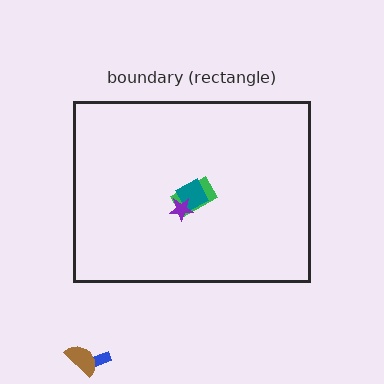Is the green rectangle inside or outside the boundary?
Inside.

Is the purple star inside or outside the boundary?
Inside.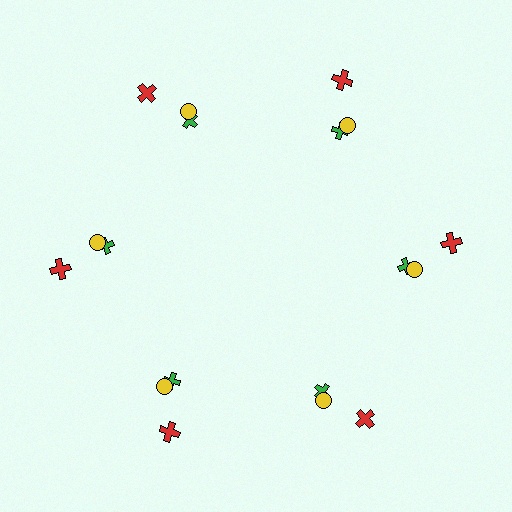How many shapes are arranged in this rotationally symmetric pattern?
There are 18 shapes, arranged in 6 groups of 3.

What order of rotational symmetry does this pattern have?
This pattern has 6-fold rotational symmetry.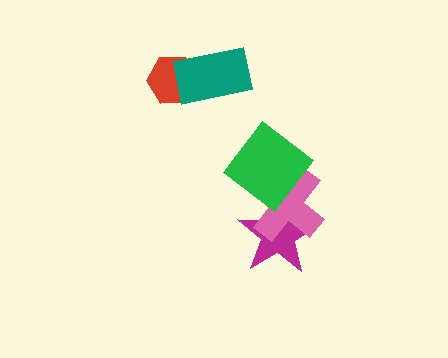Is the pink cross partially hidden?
Yes, it is partially covered by another shape.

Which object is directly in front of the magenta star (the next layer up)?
The pink cross is directly in front of the magenta star.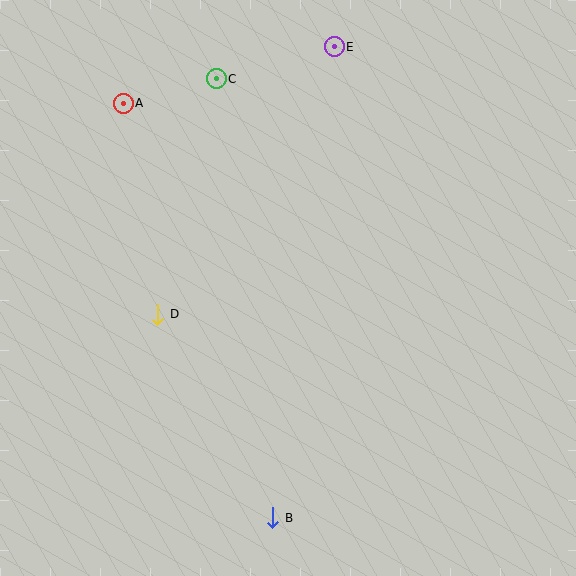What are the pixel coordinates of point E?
Point E is at (334, 47).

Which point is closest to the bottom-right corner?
Point B is closest to the bottom-right corner.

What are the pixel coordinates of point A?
Point A is at (123, 103).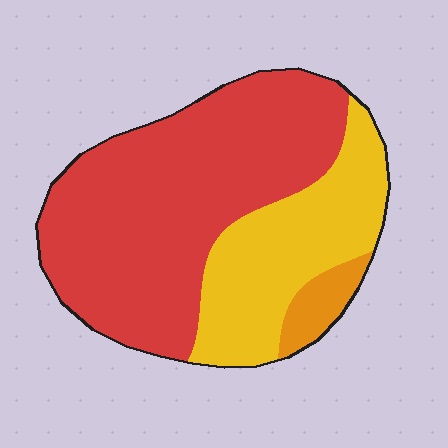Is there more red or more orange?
Red.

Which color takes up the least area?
Orange, at roughly 5%.